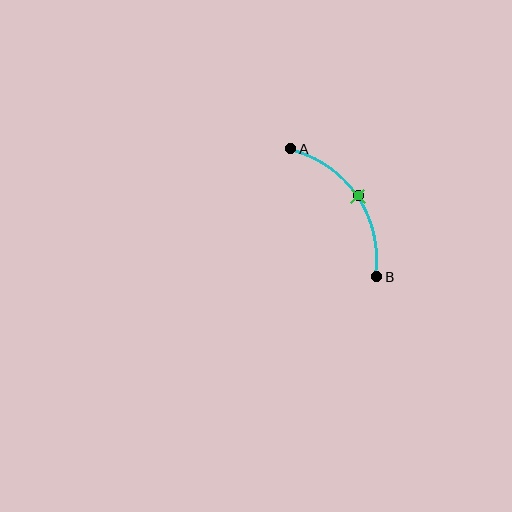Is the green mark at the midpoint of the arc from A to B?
Yes. The green mark lies on the arc at equal arc-length from both A and B — it is the arc midpoint.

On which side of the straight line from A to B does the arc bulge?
The arc bulges above and to the right of the straight line connecting A and B.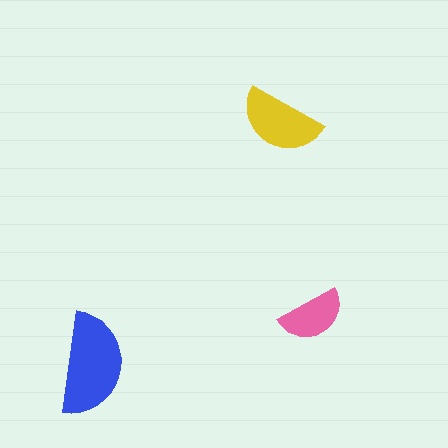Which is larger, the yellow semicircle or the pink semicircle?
The yellow one.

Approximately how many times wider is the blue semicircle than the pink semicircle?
About 1.5 times wider.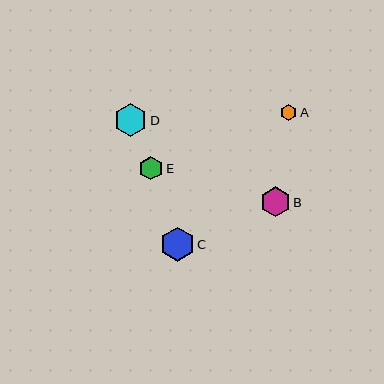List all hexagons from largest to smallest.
From largest to smallest: C, D, B, E, A.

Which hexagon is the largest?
Hexagon C is the largest with a size of approximately 34 pixels.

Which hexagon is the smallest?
Hexagon A is the smallest with a size of approximately 16 pixels.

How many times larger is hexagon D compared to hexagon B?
Hexagon D is approximately 1.1 times the size of hexagon B.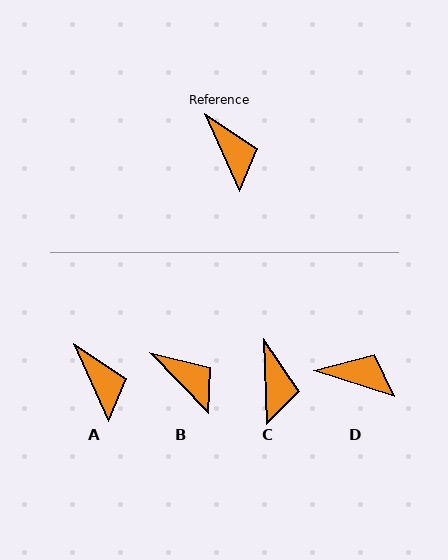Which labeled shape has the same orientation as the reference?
A.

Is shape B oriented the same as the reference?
No, it is off by about 20 degrees.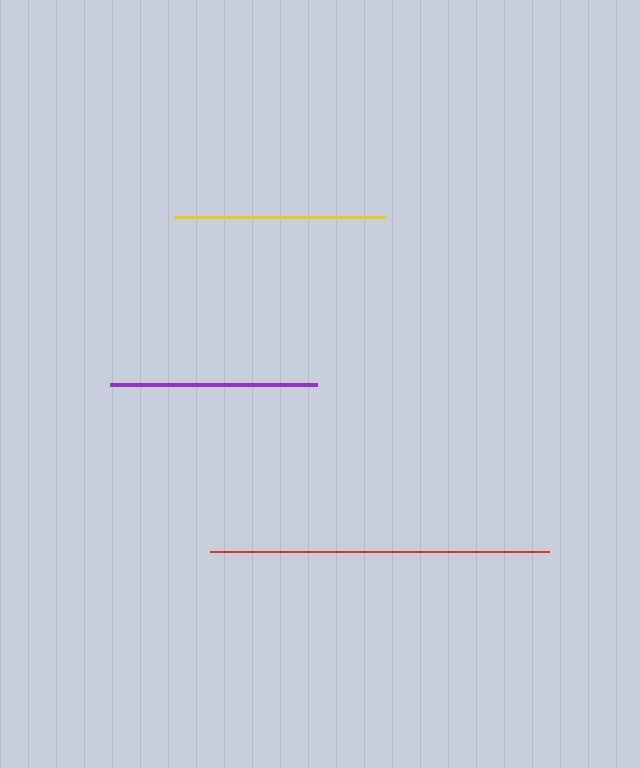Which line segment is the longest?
The red line is the longest at approximately 339 pixels.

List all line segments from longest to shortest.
From longest to shortest: red, yellow, purple.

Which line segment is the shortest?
The purple line is the shortest at approximately 206 pixels.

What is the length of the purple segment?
The purple segment is approximately 206 pixels long.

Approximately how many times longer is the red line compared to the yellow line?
The red line is approximately 1.6 times the length of the yellow line.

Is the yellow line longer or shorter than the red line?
The red line is longer than the yellow line.